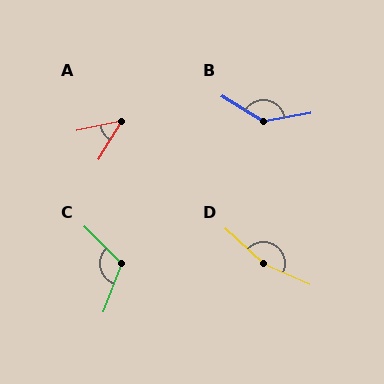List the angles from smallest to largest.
A (47°), C (114°), B (139°), D (161°).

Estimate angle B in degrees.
Approximately 139 degrees.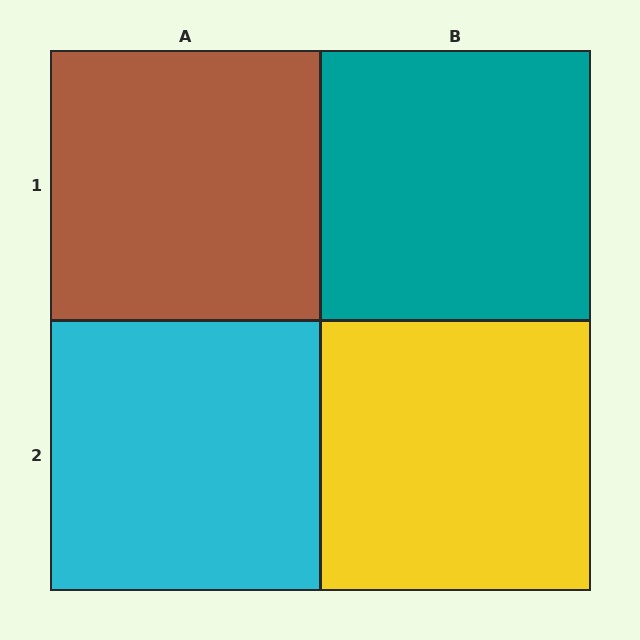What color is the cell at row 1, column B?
Teal.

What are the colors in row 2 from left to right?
Cyan, yellow.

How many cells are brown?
1 cell is brown.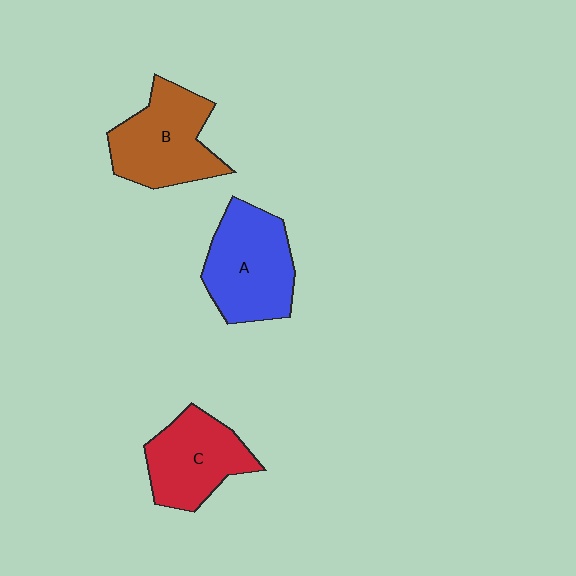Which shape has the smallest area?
Shape C (red).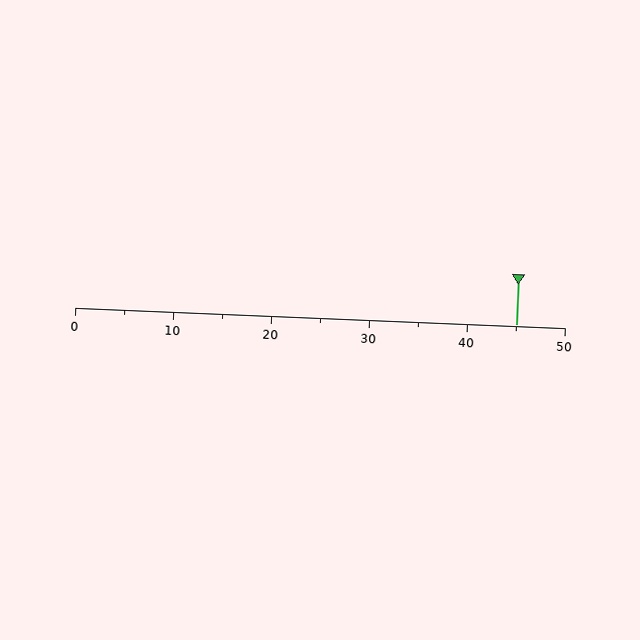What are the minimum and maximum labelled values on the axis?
The axis runs from 0 to 50.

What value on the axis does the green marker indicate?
The marker indicates approximately 45.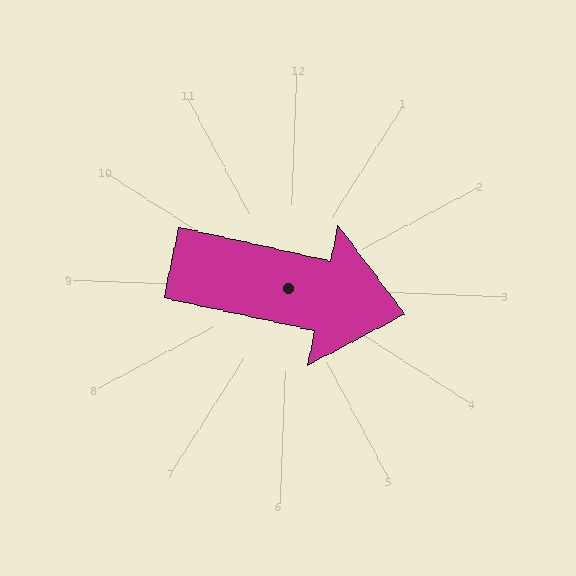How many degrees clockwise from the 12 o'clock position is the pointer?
Approximately 100 degrees.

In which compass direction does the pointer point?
East.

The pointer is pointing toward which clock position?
Roughly 3 o'clock.